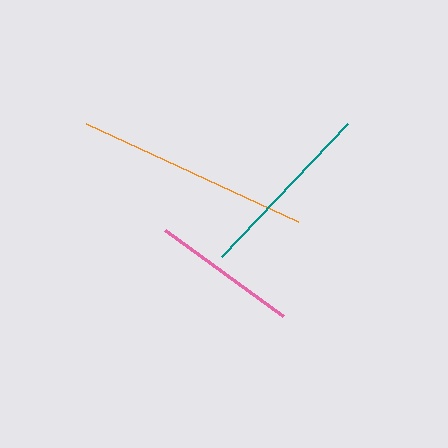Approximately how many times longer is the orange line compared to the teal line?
The orange line is approximately 1.3 times the length of the teal line.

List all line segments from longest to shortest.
From longest to shortest: orange, teal, pink.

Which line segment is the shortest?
The pink line is the shortest at approximately 145 pixels.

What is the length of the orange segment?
The orange segment is approximately 234 pixels long.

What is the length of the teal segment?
The teal segment is approximately 184 pixels long.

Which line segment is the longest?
The orange line is the longest at approximately 234 pixels.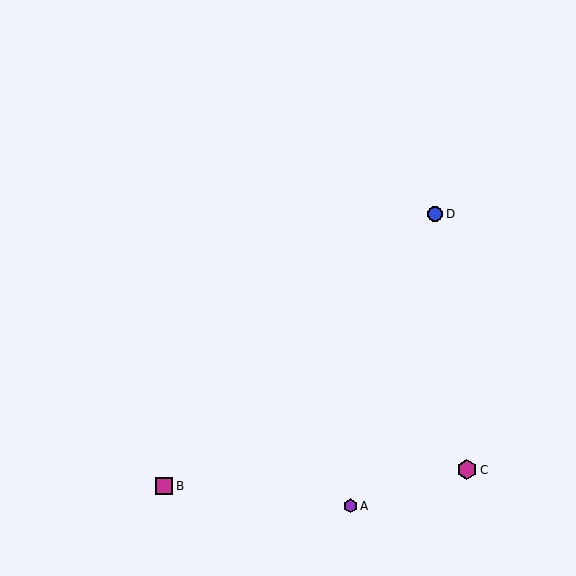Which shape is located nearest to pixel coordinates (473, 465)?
The magenta hexagon (labeled C) at (467, 470) is nearest to that location.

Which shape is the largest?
The magenta hexagon (labeled C) is the largest.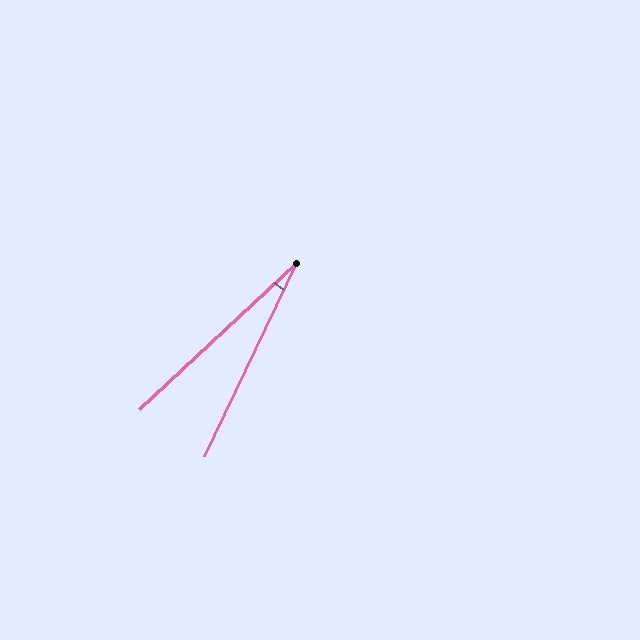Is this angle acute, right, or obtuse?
It is acute.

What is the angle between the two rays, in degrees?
Approximately 22 degrees.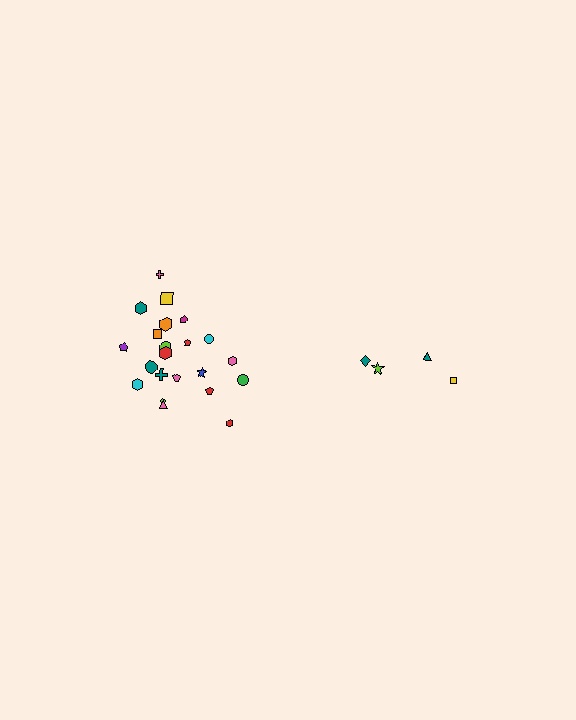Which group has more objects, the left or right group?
The left group.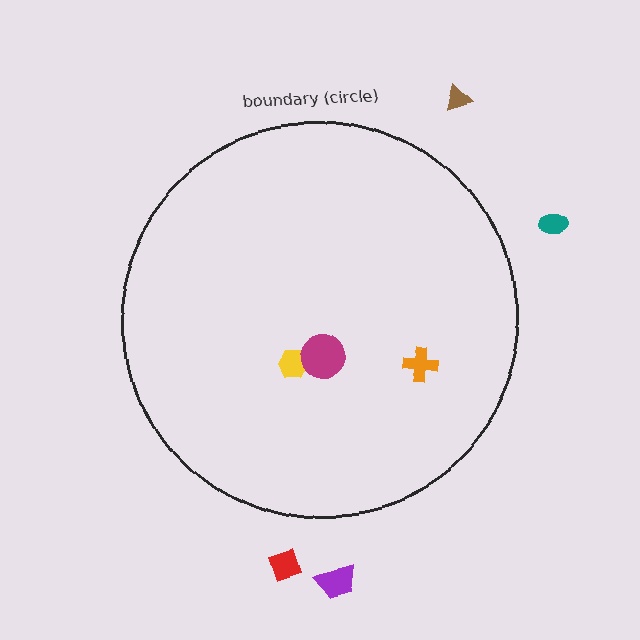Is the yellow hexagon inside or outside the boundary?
Inside.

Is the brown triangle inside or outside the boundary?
Outside.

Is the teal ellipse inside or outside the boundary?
Outside.